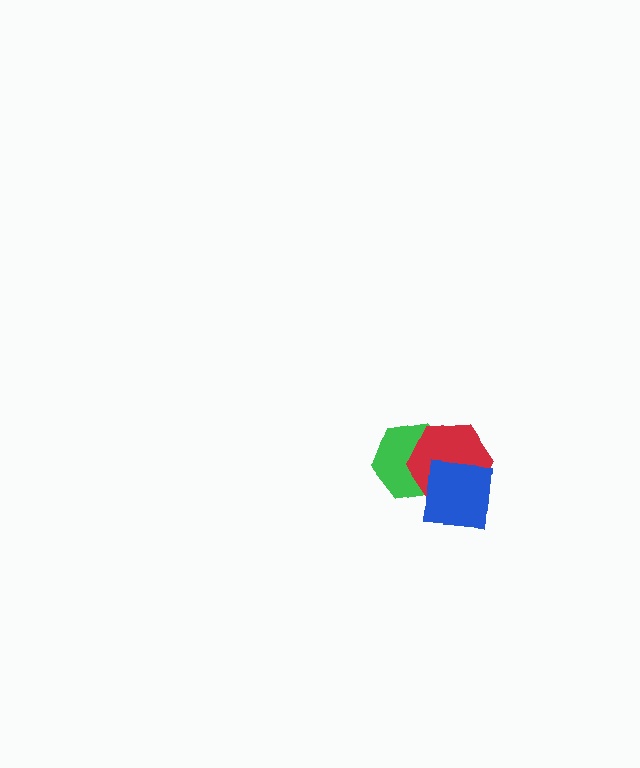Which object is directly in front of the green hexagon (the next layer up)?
The red hexagon is directly in front of the green hexagon.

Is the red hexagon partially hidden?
Yes, it is partially covered by another shape.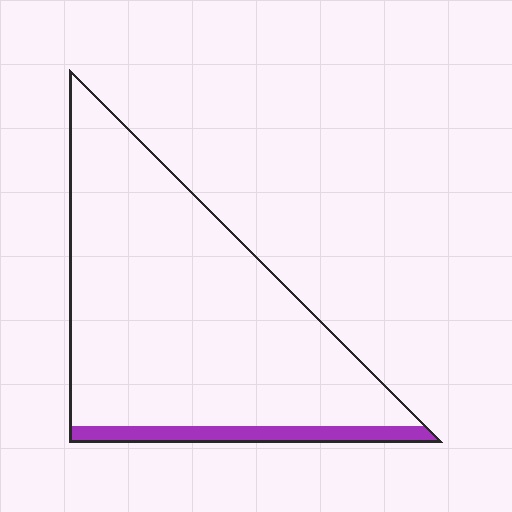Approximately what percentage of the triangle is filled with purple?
Approximately 10%.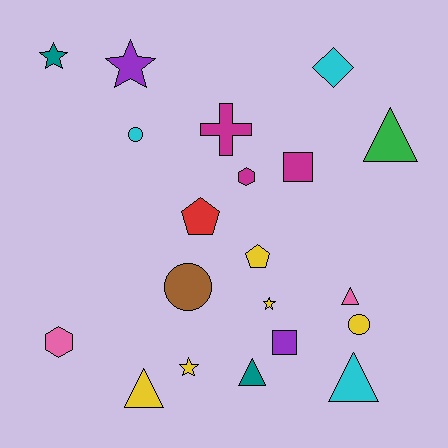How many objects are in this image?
There are 20 objects.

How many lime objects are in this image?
There are no lime objects.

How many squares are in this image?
There are 2 squares.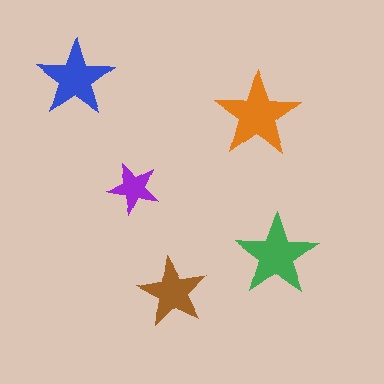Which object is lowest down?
The brown star is bottommost.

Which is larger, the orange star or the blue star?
The orange one.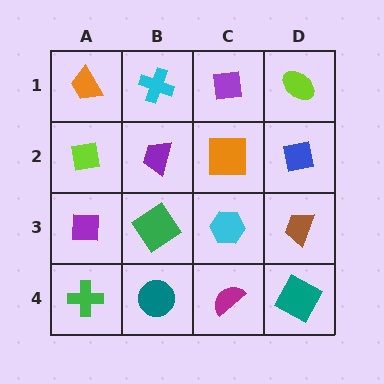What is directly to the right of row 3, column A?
A green diamond.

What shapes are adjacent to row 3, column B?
A purple trapezoid (row 2, column B), a teal circle (row 4, column B), a purple square (row 3, column A), a cyan hexagon (row 3, column C).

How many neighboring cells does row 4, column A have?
2.